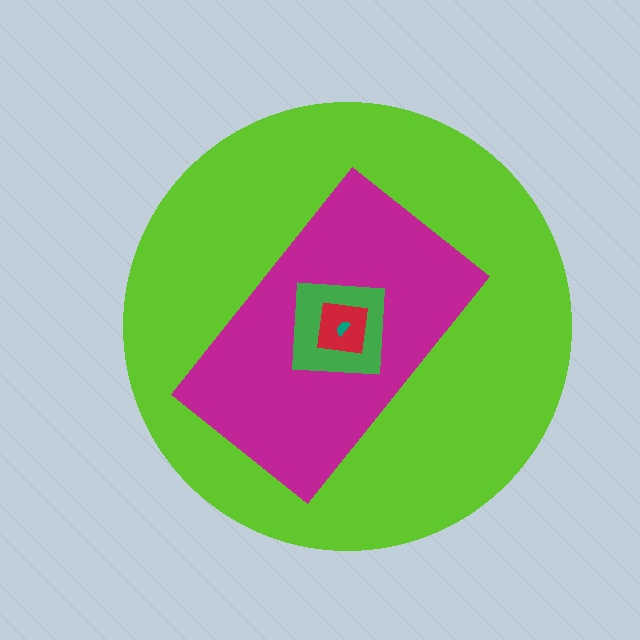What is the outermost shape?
The lime circle.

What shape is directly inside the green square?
The red square.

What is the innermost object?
The teal semicircle.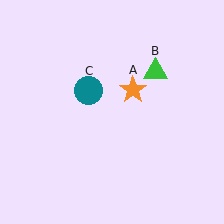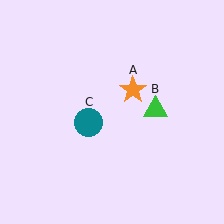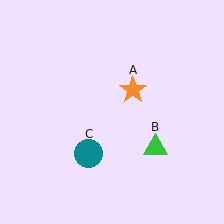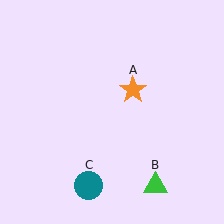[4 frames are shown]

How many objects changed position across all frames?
2 objects changed position: green triangle (object B), teal circle (object C).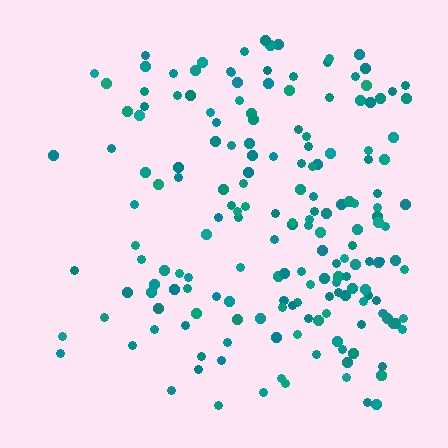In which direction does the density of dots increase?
From left to right, with the right side densest.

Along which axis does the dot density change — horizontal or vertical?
Horizontal.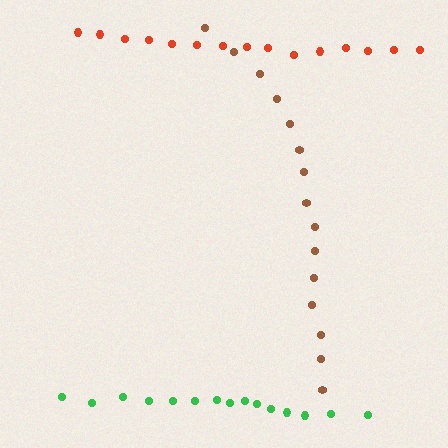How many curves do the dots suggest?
There are 3 distinct paths.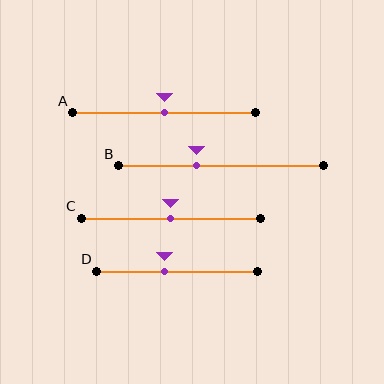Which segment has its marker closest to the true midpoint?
Segment A has its marker closest to the true midpoint.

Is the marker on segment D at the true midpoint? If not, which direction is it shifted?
No, the marker on segment D is shifted to the left by about 8% of the segment length.